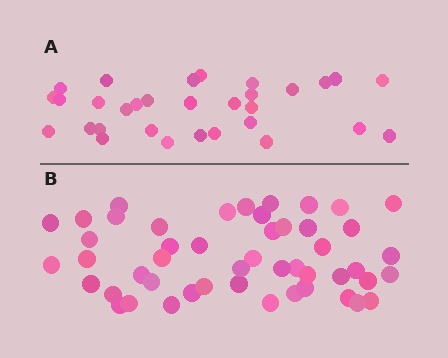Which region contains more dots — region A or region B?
Region B (the bottom region) has more dots.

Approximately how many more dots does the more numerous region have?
Region B has approximately 20 more dots than region A.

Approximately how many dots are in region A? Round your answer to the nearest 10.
About 30 dots. (The exact count is 31, which rounds to 30.)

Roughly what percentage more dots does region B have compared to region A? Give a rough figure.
About 60% more.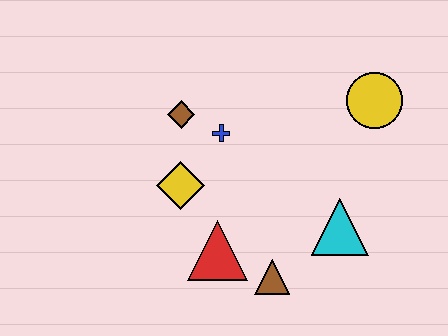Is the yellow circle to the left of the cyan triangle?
No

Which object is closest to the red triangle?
The brown triangle is closest to the red triangle.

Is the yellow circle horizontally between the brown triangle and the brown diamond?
No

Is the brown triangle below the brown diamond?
Yes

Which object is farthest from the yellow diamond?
The yellow circle is farthest from the yellow diamond.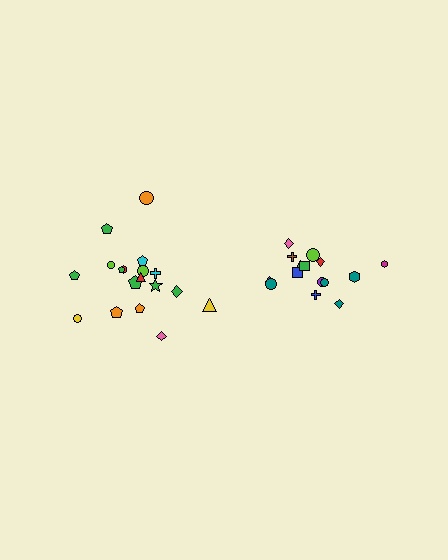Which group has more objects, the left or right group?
The left group.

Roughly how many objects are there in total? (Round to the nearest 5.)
Roughly 35 objects in total.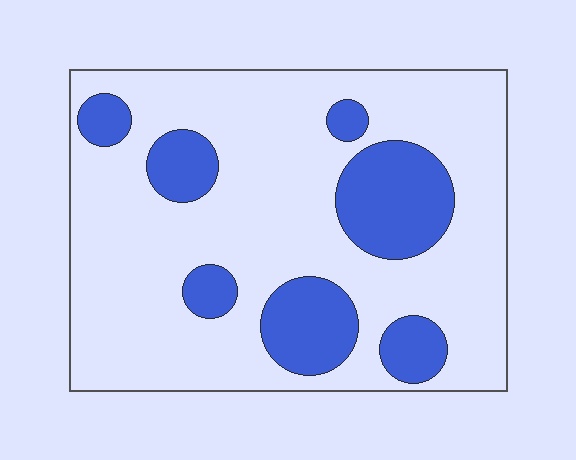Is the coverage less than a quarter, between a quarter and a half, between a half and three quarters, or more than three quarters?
Less than a quarter.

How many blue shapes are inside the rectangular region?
7.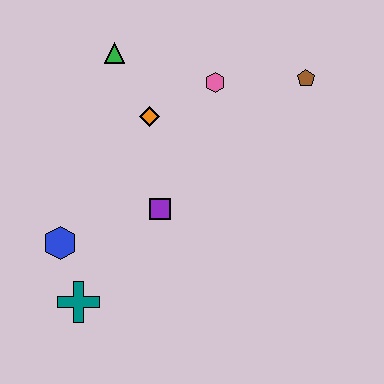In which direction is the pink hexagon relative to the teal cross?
The pink hexagon is above the teal cross.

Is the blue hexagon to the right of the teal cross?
No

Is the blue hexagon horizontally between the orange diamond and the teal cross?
No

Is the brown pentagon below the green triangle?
Yes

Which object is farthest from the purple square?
The brown pentagon is farthest from the purple square.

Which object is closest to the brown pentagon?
The pink hexagon is closest to the brown pentagon.